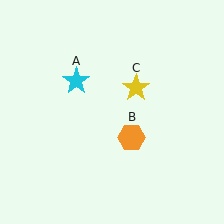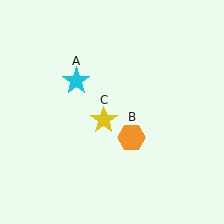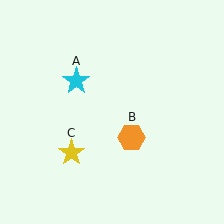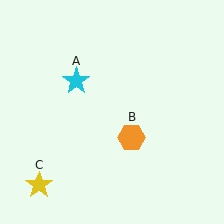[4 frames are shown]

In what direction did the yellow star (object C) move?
The yellow star (object C) moved down and to the left.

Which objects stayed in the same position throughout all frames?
Cyan star (object A) and orange hexagon (object B) remained stationary.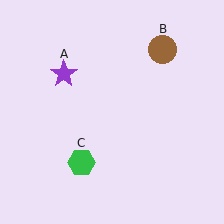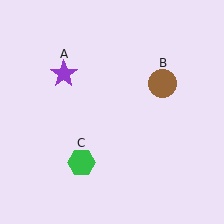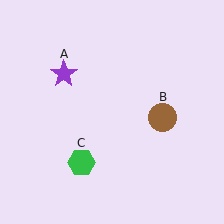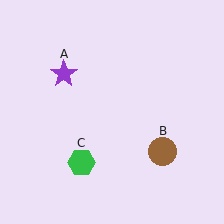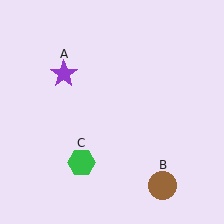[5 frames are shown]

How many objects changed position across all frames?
1 object changed position: brown circle (object B).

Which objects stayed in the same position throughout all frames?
Purple star (object A) and green hexagon (object C) remained stationary.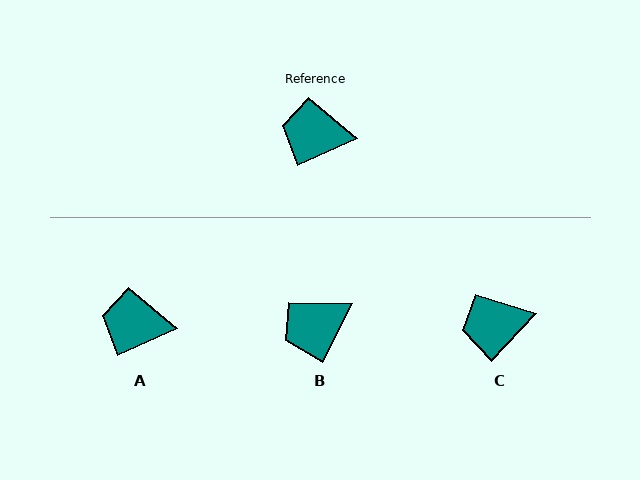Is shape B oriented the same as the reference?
No, it is off by about 39 degrees.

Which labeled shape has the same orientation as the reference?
A.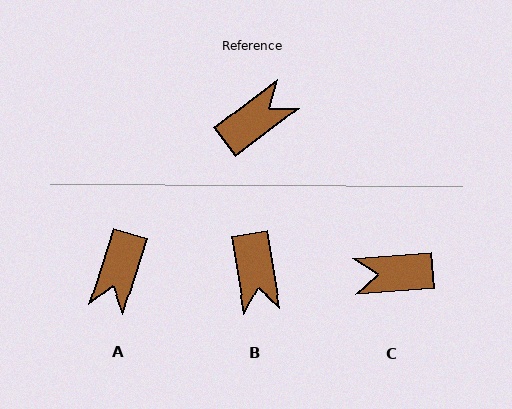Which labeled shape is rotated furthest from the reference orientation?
C, about 147 degrees away.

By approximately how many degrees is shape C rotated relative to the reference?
Approximately 147 degrees counter-clockwise.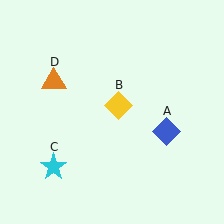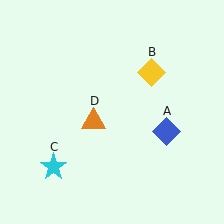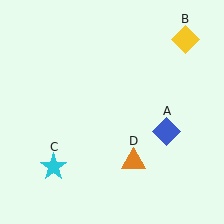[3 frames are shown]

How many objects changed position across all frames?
2 objects changed position: yellow diamond (object B), orange triangle (object D).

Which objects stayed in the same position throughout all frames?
Blue diamond (object A) and cyan star (object C) remained stationary.